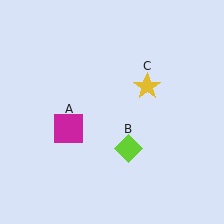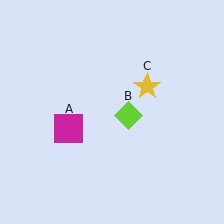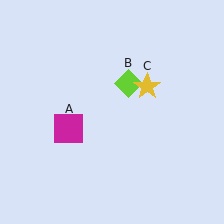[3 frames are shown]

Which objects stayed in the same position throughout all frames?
Magenta square (object A) and yellow star (object C) remained stationary.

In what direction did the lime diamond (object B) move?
The lime diamond (object B) moved up.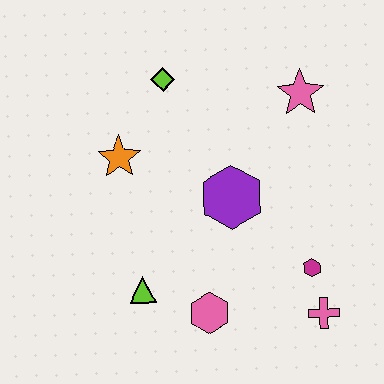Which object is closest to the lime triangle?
The pink hexagon is closest to the lime triangle.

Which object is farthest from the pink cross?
The lime diamond is farthest from the pink cross.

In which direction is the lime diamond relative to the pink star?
The lime diamond is to the left of the pink star.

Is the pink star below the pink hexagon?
No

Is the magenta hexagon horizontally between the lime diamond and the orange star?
No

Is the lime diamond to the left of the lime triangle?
No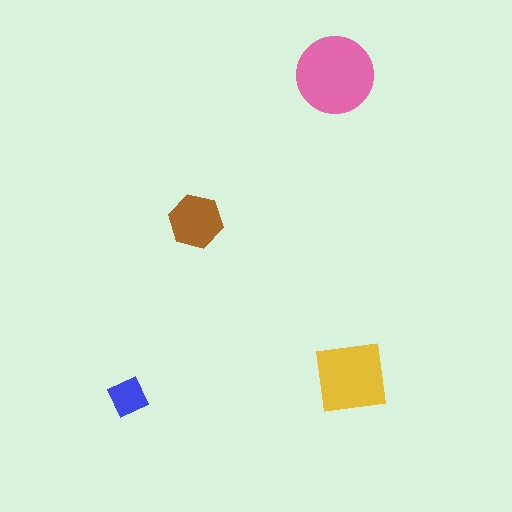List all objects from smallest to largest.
The blue diamond, the brown hexagon, the yellow square, the pink circle.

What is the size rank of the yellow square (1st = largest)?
2nd.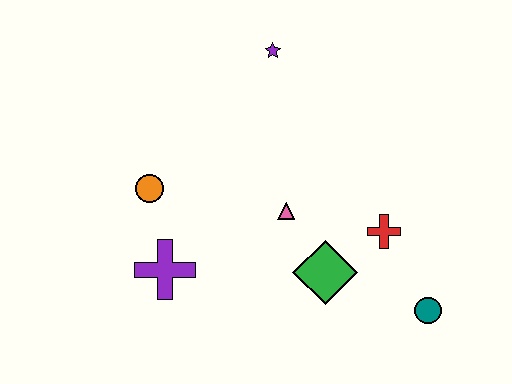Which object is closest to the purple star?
The pink triangle is closest to the purple star.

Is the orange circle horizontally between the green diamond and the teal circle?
No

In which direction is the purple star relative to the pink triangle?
The purple star is above the pink triangle.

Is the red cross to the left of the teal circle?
Yes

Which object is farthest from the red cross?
The orange circle is farthest from the red cross.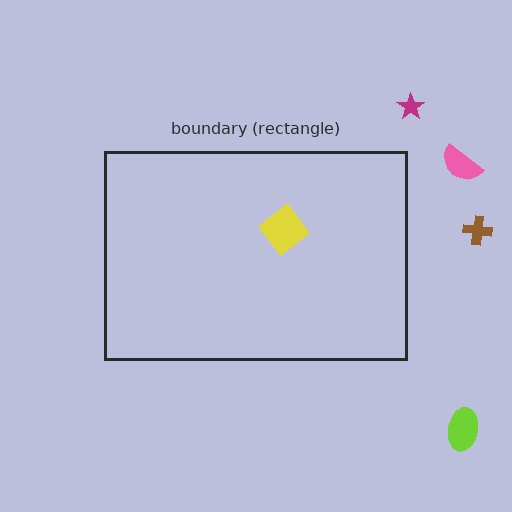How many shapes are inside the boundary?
1 inside, 4 outside.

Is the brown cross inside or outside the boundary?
Outside.